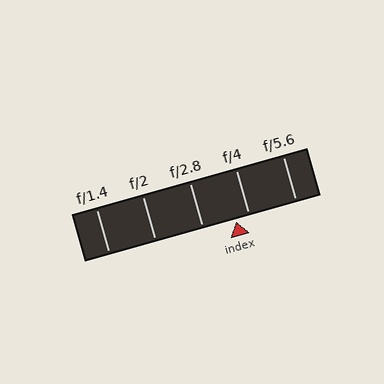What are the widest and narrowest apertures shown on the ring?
The widest aperture shown is f/1.4 and the narrowest is f/5.6.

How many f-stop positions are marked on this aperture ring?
There are 5 f-stop positions marked.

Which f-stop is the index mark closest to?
The index mark is closest to f/4.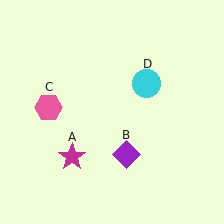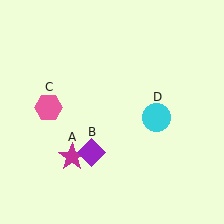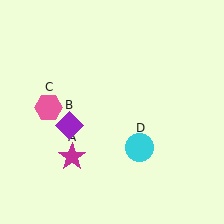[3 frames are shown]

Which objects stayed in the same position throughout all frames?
Magenta star (object A) and pink hexagon (object C) remained stationary.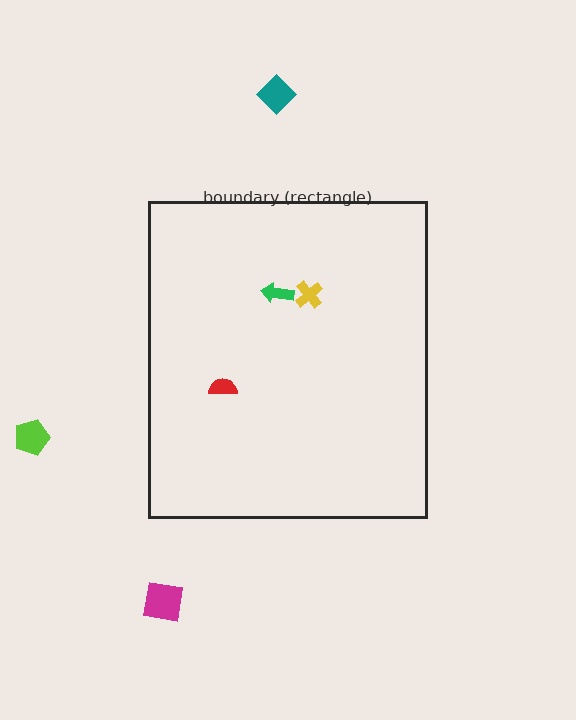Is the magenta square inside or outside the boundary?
Outside.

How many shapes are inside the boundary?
3 inside, 3 outside.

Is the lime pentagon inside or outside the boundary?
Outside.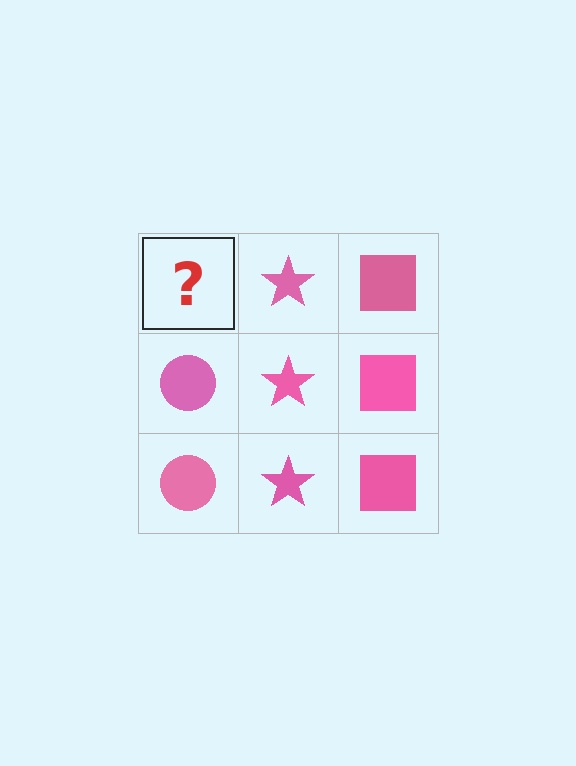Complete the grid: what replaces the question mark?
The question mark should be replaced with a pink circle.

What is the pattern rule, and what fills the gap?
The rule is that each column has a consistent shape. The gap should be filled with a pink circle.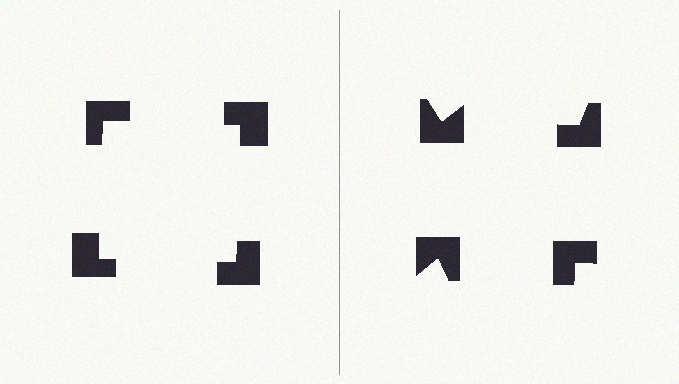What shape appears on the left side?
An illusory square.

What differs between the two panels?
The notched squares are positioned identically on both sides; only the wedge orientations differ. On the left they align to a square; on the right they are misaligned.